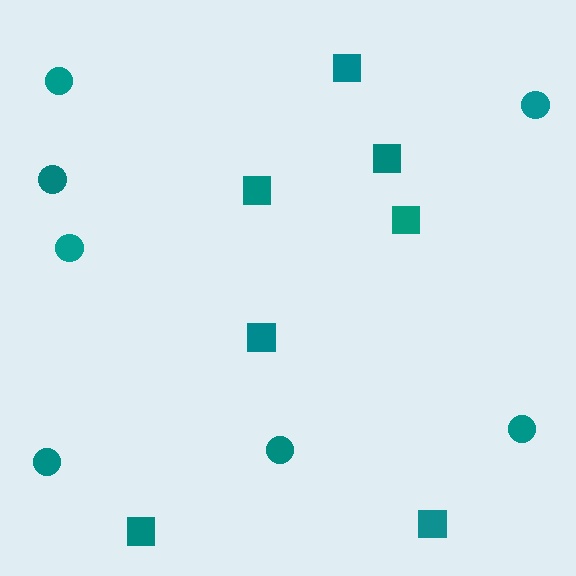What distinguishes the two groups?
There are 2 groups: one group of squares (7) and one group of circles (7).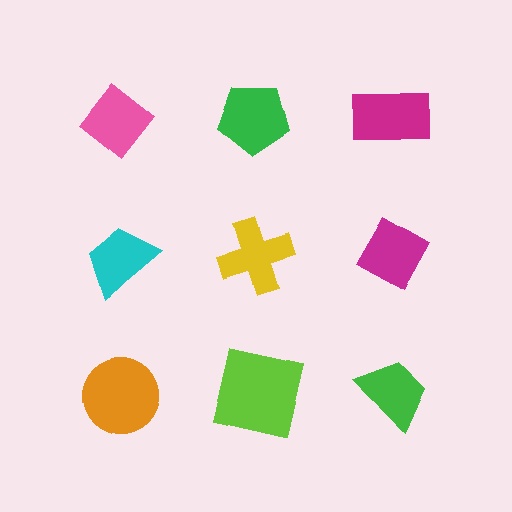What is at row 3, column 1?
An orange circle.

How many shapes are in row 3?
3 shapes.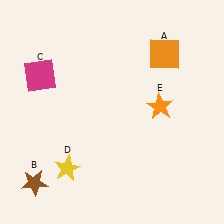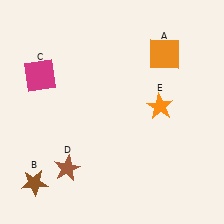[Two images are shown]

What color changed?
The star (D) changed from yellow in Image 1 to brown in Image 2.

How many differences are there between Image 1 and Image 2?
There is 1 difference between the two images.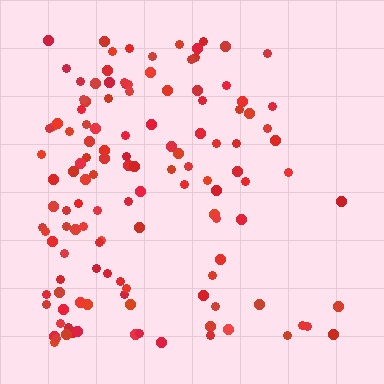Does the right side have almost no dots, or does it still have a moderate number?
Still a moderate number, just noticeably fewer than the left.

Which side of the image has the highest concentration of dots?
The left.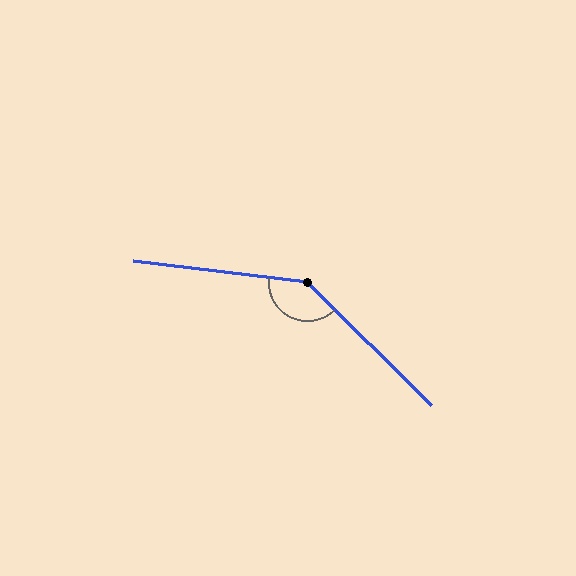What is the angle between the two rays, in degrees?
Approximately 142 degrees.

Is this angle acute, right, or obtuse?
It is obtuse.